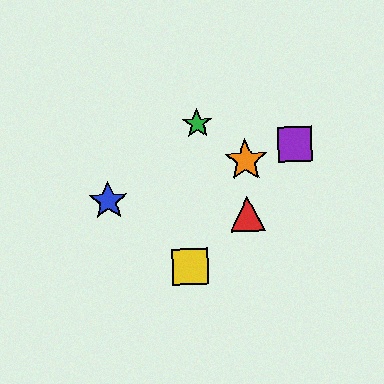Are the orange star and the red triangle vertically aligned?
Yes, both are at x≈246.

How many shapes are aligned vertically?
2 shapes (the red triangle, the orange star) are aligned vertically.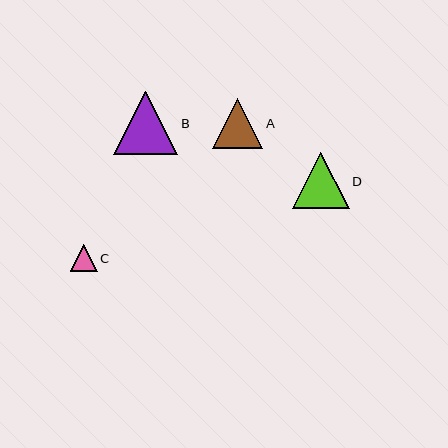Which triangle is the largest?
Triangle B is the largest with a size of approximately 64 pixels.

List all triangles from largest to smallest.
From largest to smallest: B, D, A, C.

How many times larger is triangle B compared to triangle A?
Triangle B is approximately 1.3 times the size of triangle A.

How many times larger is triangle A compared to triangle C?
Triangle A is approximately 1.9 times the size of triangle C.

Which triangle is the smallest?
Triangle C is the smallest with a size of approximately 26 pixels.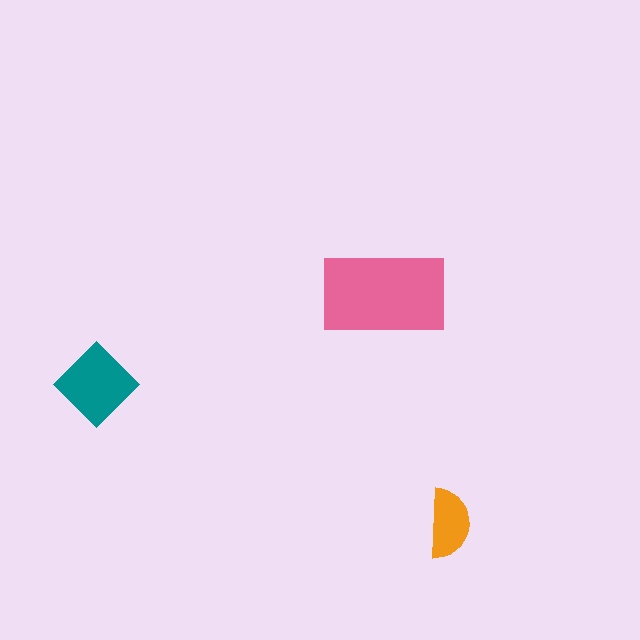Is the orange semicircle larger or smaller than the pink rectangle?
Smaller.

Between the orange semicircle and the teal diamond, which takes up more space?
The teal diamond.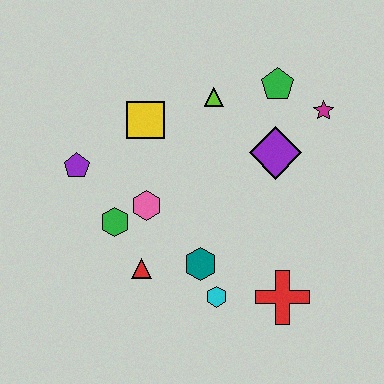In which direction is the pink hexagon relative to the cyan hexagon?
The pink hexagon is above the cyan hexagon.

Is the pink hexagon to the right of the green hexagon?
Yes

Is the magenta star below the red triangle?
No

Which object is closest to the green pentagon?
The magenta star is closest to the green pentagon.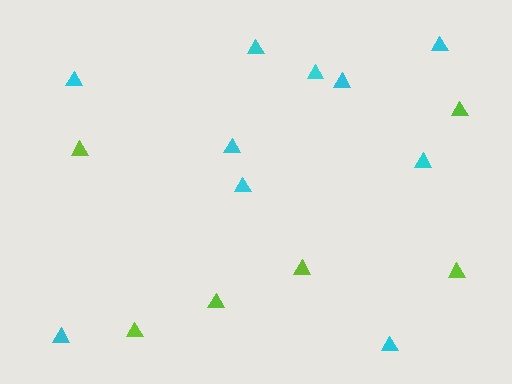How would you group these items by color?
There are 2 groups: one group of lime triangles (6) and one group of cyan triangles (10).